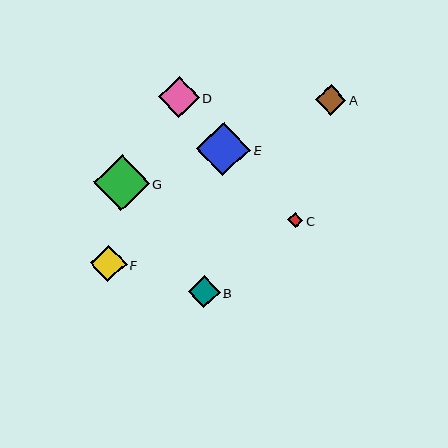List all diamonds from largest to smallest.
From largest to smallest: G, E, D, F, B, A, C.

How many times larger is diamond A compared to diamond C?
Diamond A is approximately 2.0 times the size of diamond C.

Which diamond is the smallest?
Diamond C is the smallest with a size of approximately 15 pixels.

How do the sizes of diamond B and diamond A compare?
Diamond B and diamond A are approximately the same size.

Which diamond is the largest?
Diamond G is the largest with a size of approximately 56 pixels.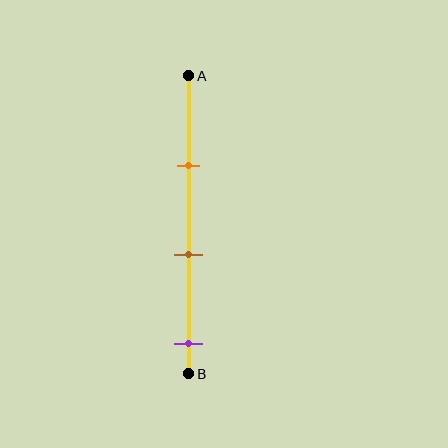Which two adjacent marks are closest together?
The orange and brown marks are the closest adjacent pair.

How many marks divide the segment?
There are 3 marks dividing the segment.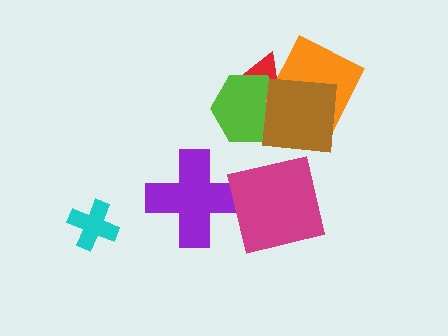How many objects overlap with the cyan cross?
0 objects overlap with the cyan cross.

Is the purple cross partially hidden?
No, no other shape covers it.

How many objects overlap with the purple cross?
0 objects overlap with the purple cross.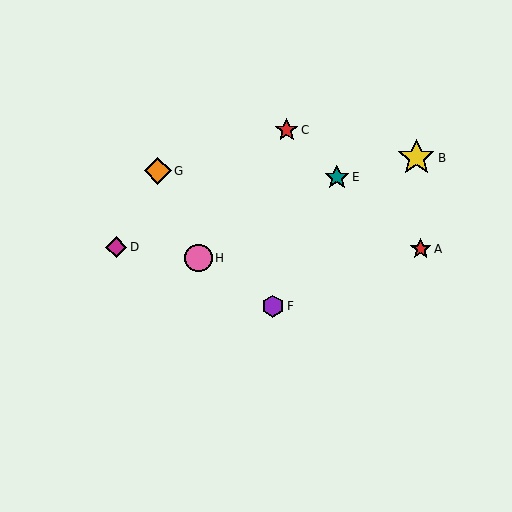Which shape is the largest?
The yellow star (labeled B) is the largest.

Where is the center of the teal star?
The center of the teal star is at (337, 177).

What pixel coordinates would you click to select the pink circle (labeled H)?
Click at (198, 258) to select the pink circle H.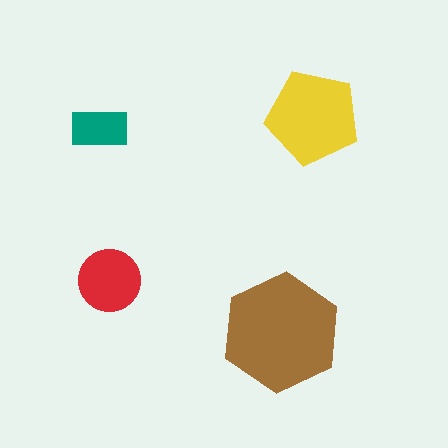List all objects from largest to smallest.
The brown hexagon, the yellow pentagon, the red circle, the teal rectangle.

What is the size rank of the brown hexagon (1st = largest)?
1st.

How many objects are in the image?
There are 4 objects in the image.